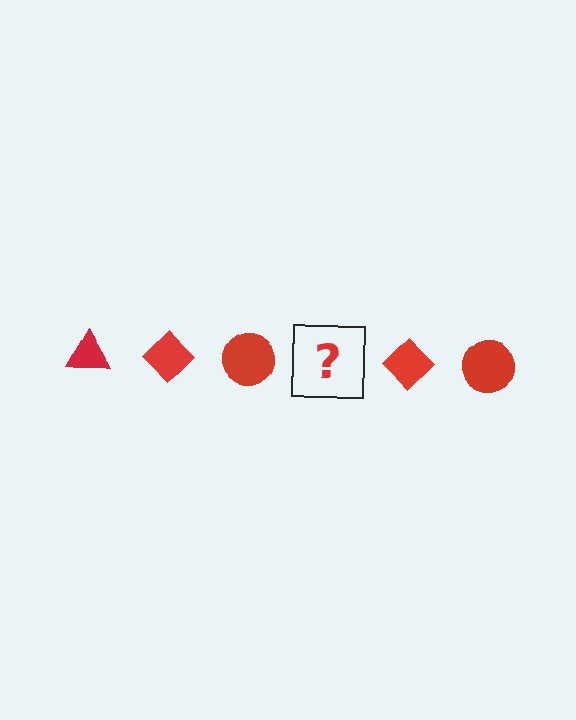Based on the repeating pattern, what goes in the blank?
The blank should be a red triangle.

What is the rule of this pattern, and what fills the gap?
The rule is that the pattern cycles through triangle, diamond, circle shapes in red. The gap should be filled with a red triangle.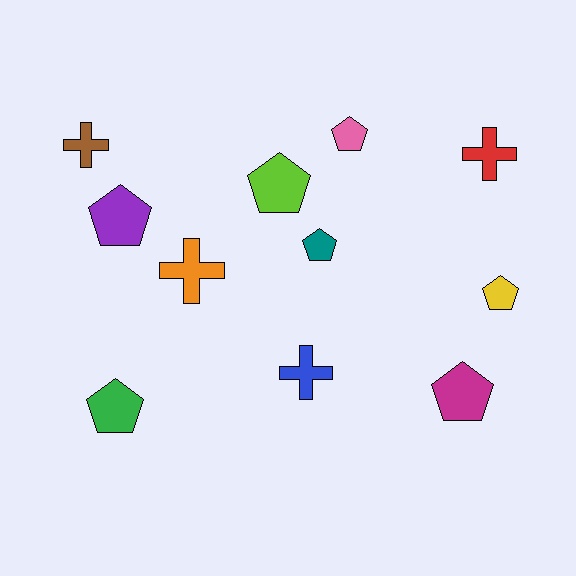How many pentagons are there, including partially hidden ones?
There are 7 pentagons.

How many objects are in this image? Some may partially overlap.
There are 11 objects.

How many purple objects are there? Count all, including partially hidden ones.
There is 1 purple object.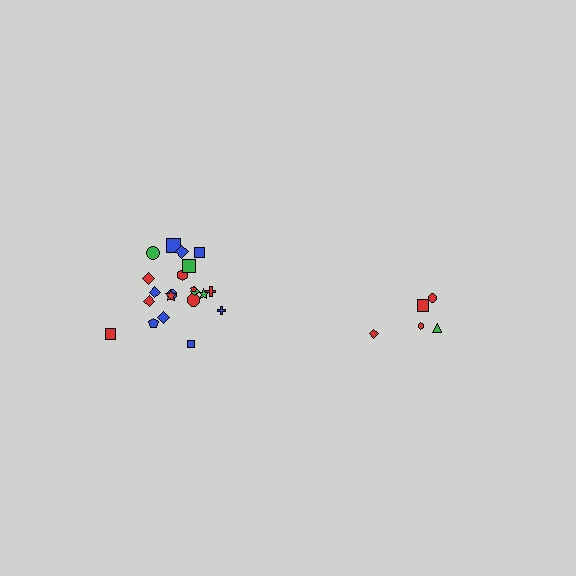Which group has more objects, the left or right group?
The left group.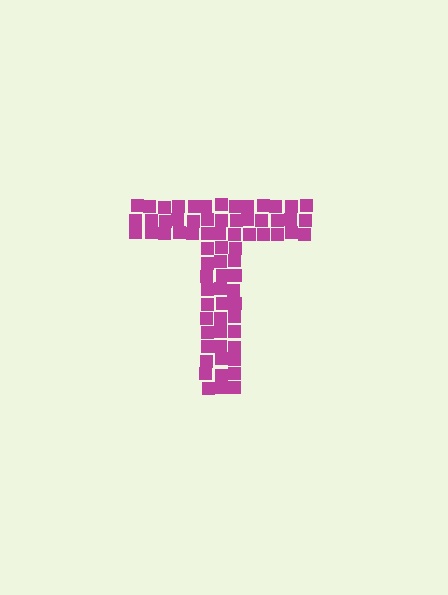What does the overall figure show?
The overall figure shows the letter T.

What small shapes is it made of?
It is made of small squares.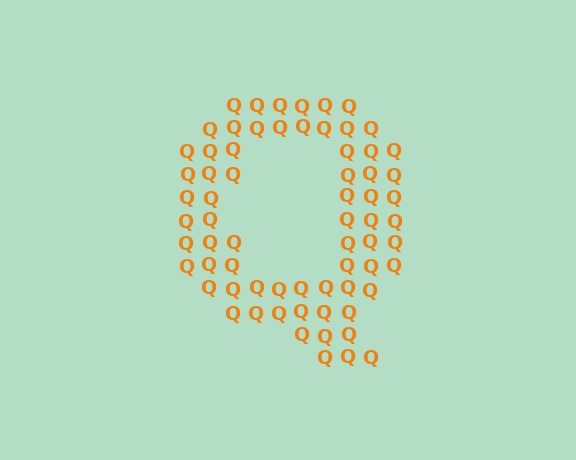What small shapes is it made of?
It is made of small letter Q's.